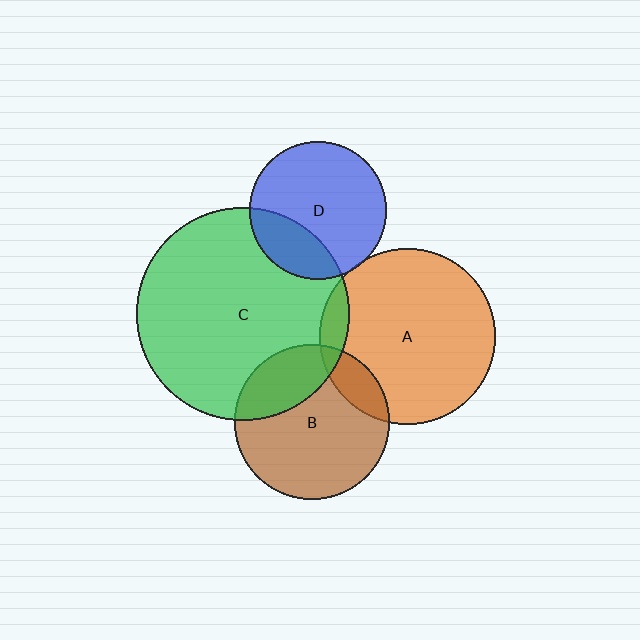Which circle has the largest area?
Circle C (green).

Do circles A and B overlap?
Yes.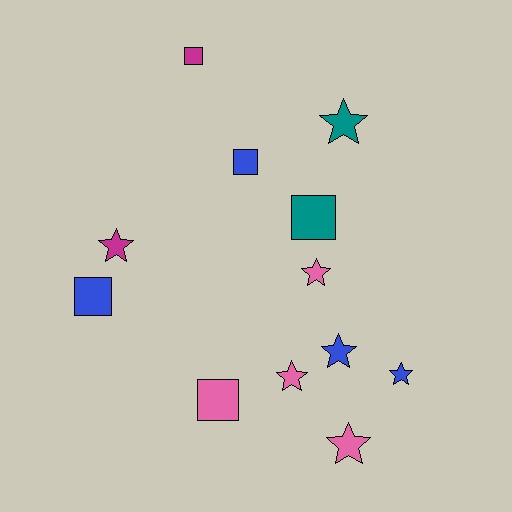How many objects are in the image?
There are 12 objects.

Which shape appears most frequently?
Star, with 7 objects.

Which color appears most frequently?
Blue, with 4 objects.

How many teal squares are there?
There is 1 teal square.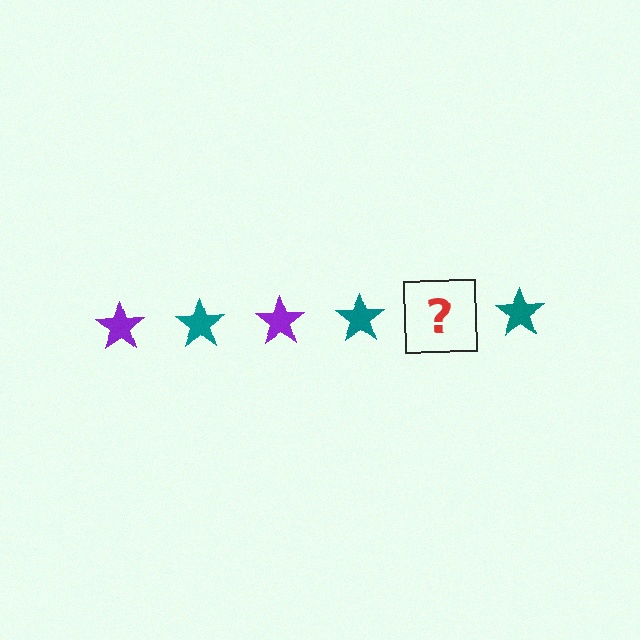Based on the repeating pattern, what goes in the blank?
The blank should be a purple star.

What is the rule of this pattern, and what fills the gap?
The rule is that the pattern cycles through purple, teal stars. The gap should be filled with a purple star.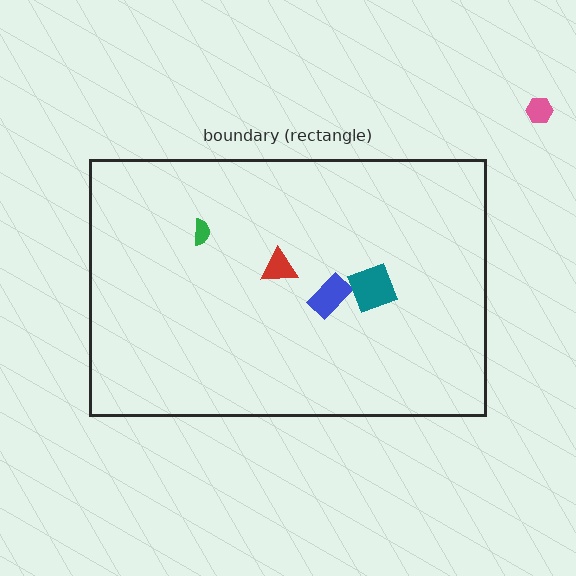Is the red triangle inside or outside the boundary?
Inside.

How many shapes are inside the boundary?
4 inside, 1 outside.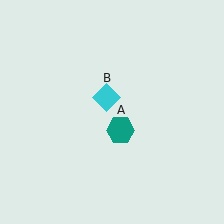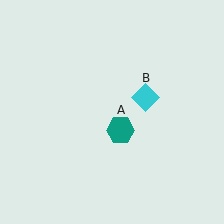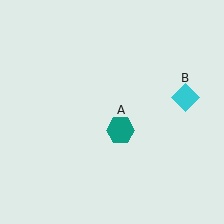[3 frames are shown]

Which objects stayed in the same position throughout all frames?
Teal hexagon (object A) remained stationary.